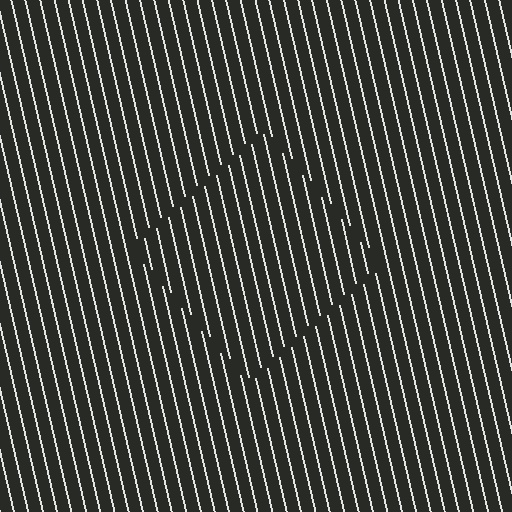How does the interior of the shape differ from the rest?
The interior of the shape contains the same grating, shifted by half a period — the contour is defined by the phase discontinuity where line-ends from the inner and outer gratings abut.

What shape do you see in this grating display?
An illusory square. The interior of the shape contains the same grating, shifted by half a period — the contour is defined by the phase discontinuity where line-ends from the inner and outer gratings abut.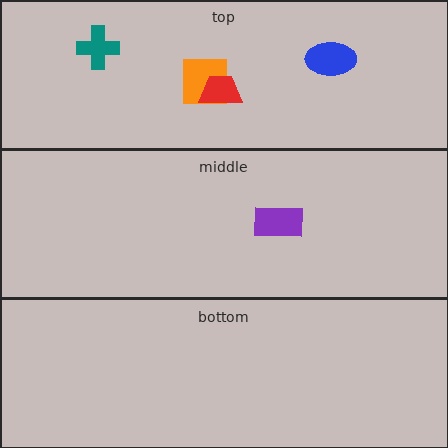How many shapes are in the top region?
4.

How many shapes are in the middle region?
1.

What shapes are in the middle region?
The purple rectangle.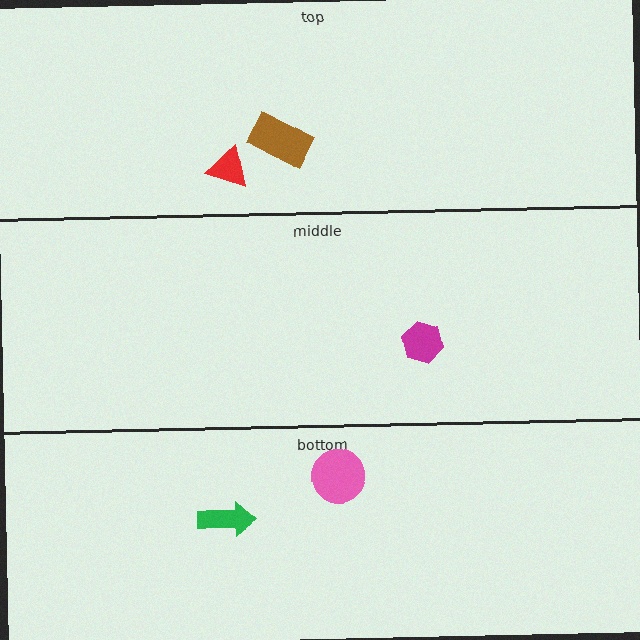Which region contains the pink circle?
The bottom region.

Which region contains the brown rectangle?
The top region.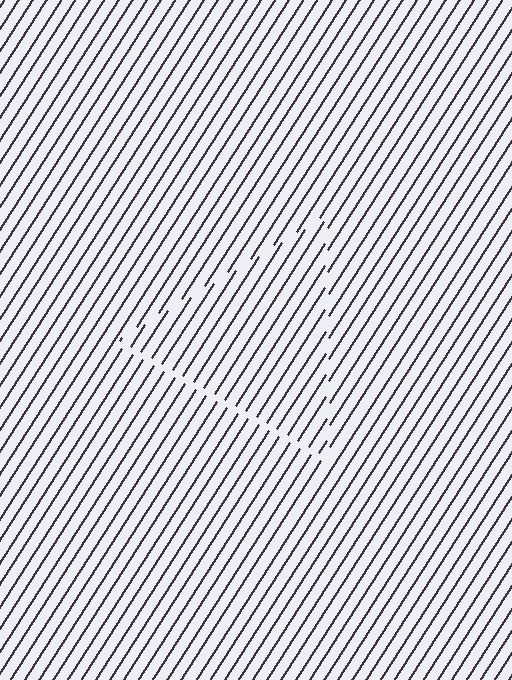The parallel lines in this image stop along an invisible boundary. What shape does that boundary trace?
An illusory triangle. The interior of the shape contains the same grating, shifted by half a period — the contour is defined by the phase discontinuity where line-ends from the inner and outer gratings abut.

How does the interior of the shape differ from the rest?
The interior of the shape contains the same grating, shifted by half a period — the contour is defined by the phase discontinuity where line-ends from the inner and outer gratings abut.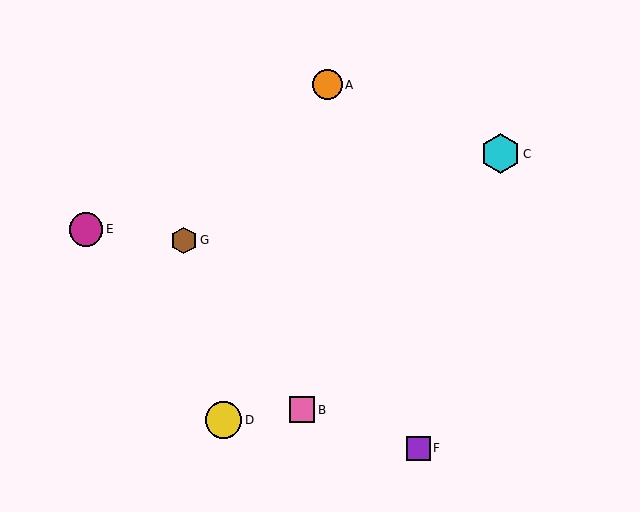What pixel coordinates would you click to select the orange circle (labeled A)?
Click at (327, 85) to select the orange circle A.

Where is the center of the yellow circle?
The center of the yellow circle is at (224, 420).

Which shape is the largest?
The cyan hexagon (labeled C) is the largest.